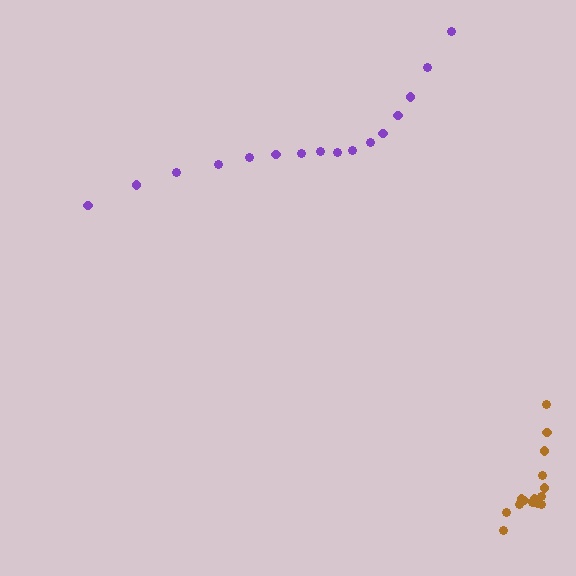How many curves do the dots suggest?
There are 2 distinct paths.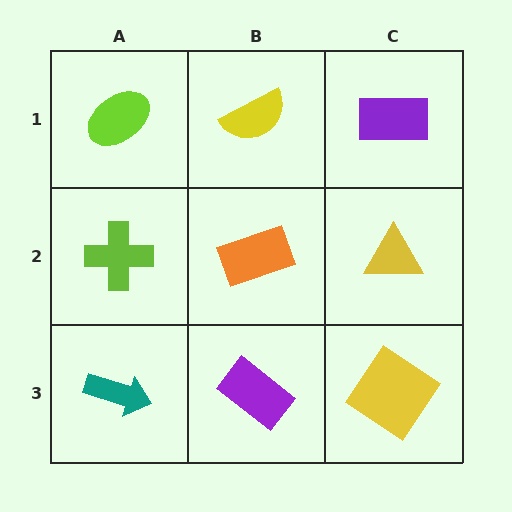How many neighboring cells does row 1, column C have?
2.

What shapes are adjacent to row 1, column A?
A lime cross (row 2, column A), a yellow semicircle (row 1, column B).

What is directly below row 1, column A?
A lime cross.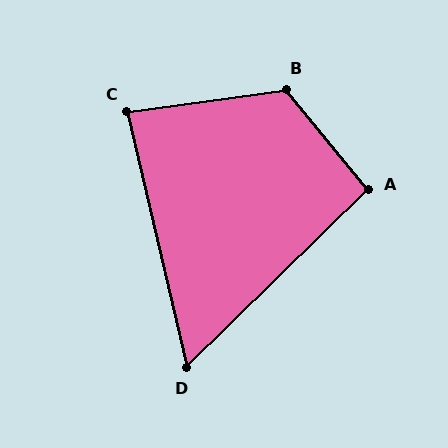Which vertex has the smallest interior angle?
D, at approximately 59 degrees.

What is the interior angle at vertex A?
Approximately 95 degrees (obtuse).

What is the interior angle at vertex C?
Approximately 85 degrees (acute).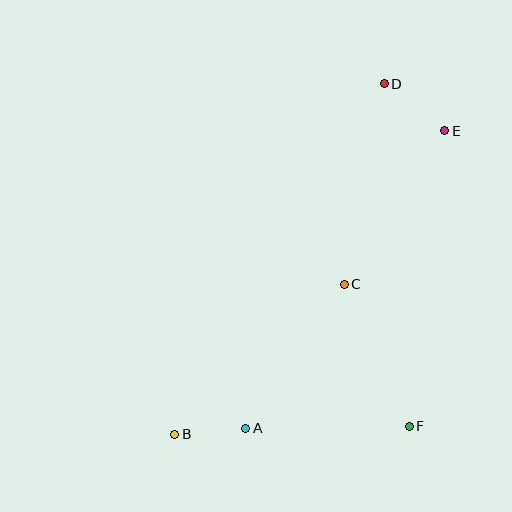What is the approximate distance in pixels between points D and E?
The distance between D and E is approximately 77 pixels.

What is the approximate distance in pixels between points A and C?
The distance between A and C is approximately 175 pixels.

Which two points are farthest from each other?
Points B and D are farthest from each other.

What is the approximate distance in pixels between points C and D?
The distance between C and D is approximately 204 pixels.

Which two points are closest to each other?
Points A and B are closest to each other.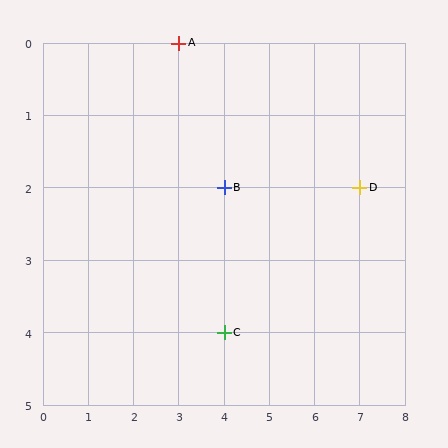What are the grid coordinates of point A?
Point A is at grid coordinates (3, 0).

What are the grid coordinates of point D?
Point D is at grid coordinates (7, 2).